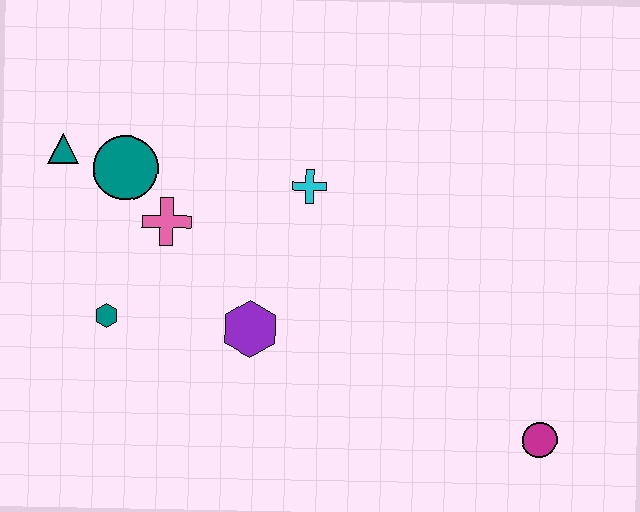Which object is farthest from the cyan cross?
The magenta circle is farthest from the cyan cross.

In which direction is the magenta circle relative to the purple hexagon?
The magenta circle is to the right of the purple hexagon.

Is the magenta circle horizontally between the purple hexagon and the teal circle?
No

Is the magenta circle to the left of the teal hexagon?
No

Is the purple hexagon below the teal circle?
Yes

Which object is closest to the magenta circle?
The purple hexagon is closest to the magenta circle.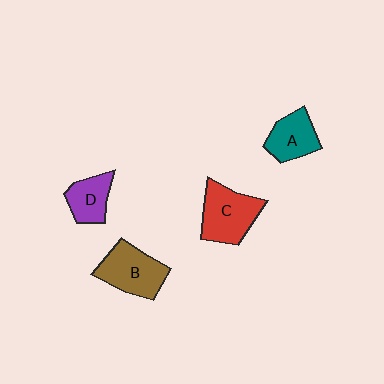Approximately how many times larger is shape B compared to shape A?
Approximately 1.4 times.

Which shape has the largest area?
Shape C (red).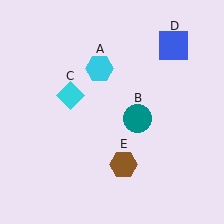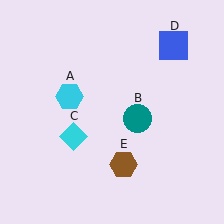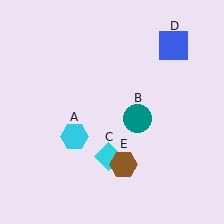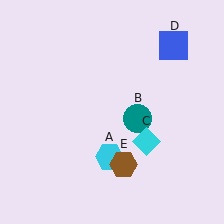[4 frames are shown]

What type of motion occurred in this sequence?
The cyan hexagon (object A), cyan diamond (object C) rotated counterclockwise around the center of the scene.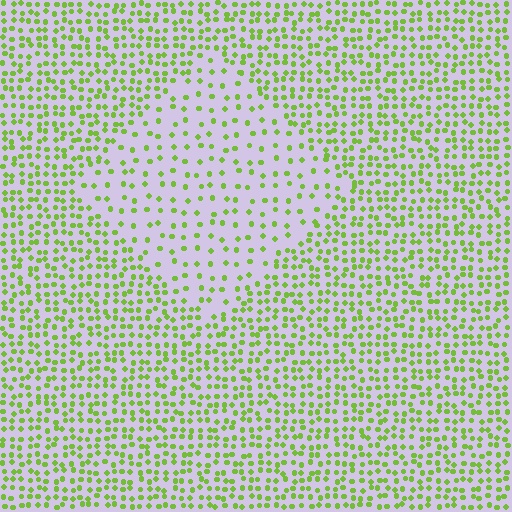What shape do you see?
I see a diamond.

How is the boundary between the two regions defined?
The boundary is defined by a change in element density (approximately 2.3x ratio). All elements are the same color, size, and shape.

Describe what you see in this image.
The image contains small lime elements arranged at two different densities. A diamond-shaped region is visible where the elements are less densely packed than the surrounding area.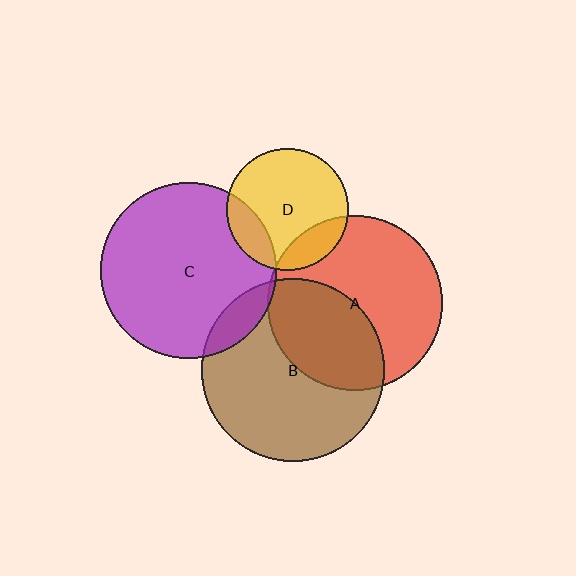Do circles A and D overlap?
Yes.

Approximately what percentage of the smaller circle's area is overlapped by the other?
Approximately 20%.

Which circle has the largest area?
Circle B (brown).